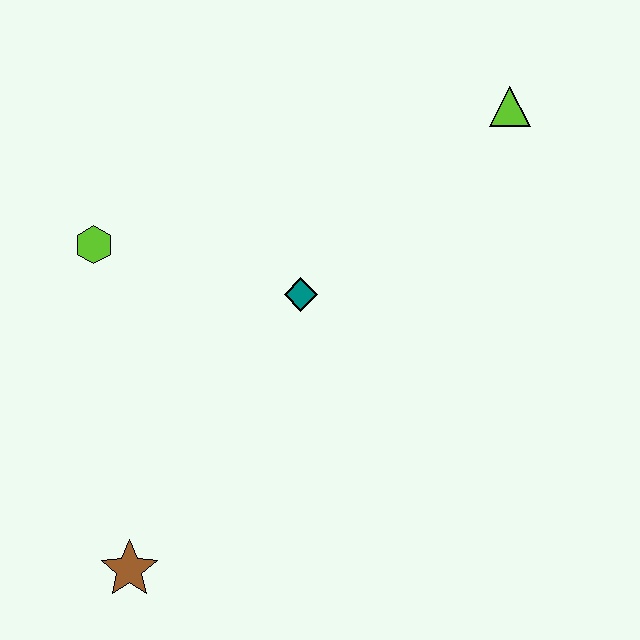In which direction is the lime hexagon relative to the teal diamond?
The lime hexagon is to the left of the teal diamond.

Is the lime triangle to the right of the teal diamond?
Yes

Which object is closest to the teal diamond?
The lime hexagon is closest to the teal diamond.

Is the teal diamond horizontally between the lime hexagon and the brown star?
No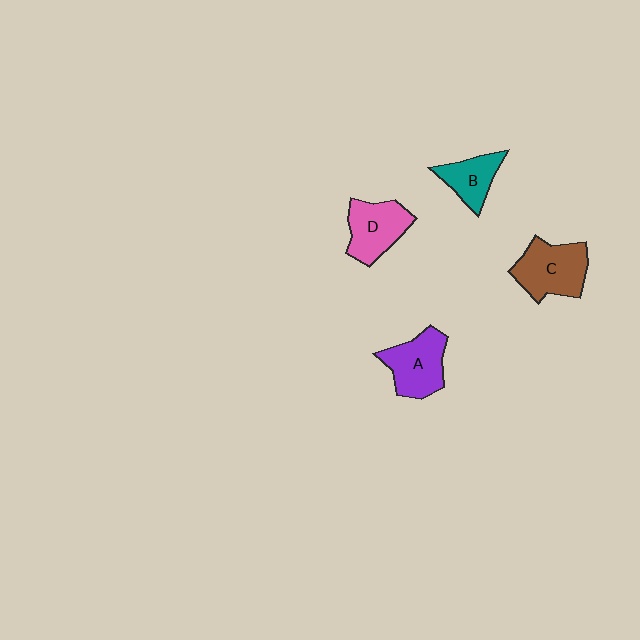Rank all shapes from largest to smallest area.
From largest to smallest: C (brown), A (purple), D (pink), B (teal).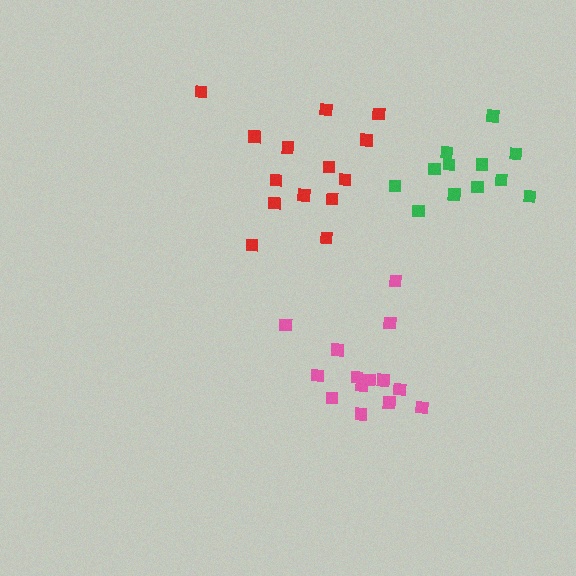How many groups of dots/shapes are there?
There are 3 groups.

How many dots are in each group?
Group 1: 12 dots, Group 2: 14 dots, Group 3: 14 dots (40 total).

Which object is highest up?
The green cluster is topmost.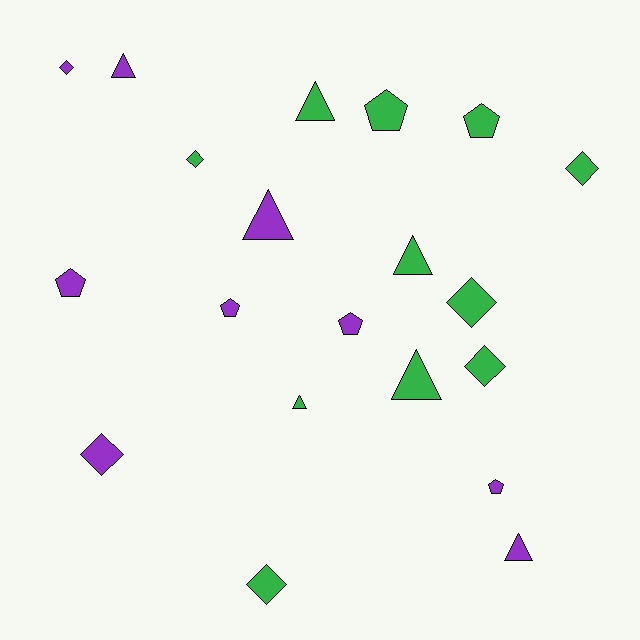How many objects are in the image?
There are 20 objects.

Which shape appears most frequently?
Diamond, with 7 objects.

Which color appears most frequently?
Green, with 11 objects.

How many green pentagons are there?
There are 2 green pentagons.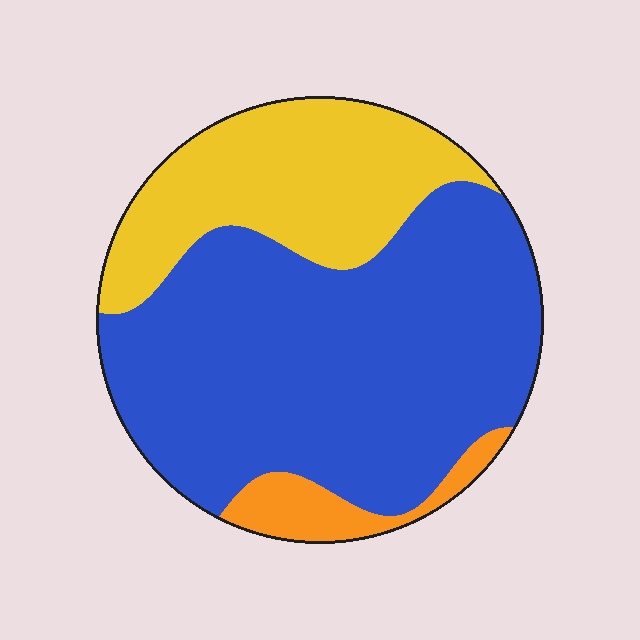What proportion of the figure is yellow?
Yellow takes up about one quarter (1/4) of the figure.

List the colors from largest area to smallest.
From largest to smallest: blue, yellow, orange.